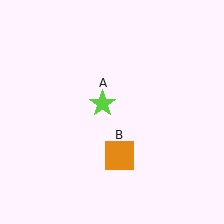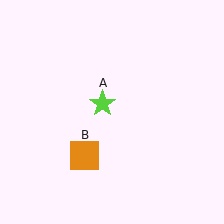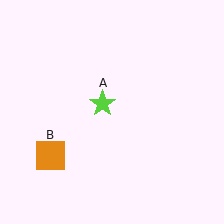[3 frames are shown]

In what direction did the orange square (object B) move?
The orange square (object B) moved left.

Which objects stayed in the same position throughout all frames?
Lime star (object A) remained stationary.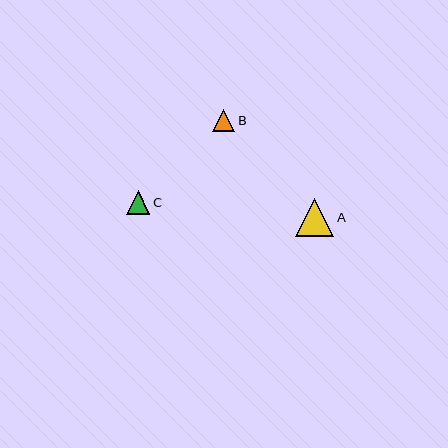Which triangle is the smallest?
Triangle B is the smallest with a size of approximately 23 pixels.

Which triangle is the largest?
Triangle A is the largest with a size of approximately 38 pixels.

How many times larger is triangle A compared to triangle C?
Triangle A is approximately 1.7 times the size of triangle C.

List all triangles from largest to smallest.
From largest to smallest: A, C, B.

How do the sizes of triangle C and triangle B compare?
Triangle C and triangle B are approximately the same size.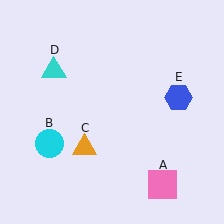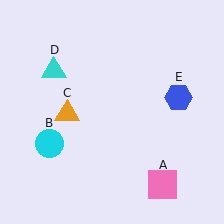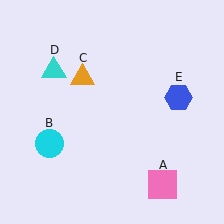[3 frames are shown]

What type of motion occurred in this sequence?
The orange triangle (object C) rotated clockwise around the center of the scene.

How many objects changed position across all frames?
1 object changed position: orange triangle (object C).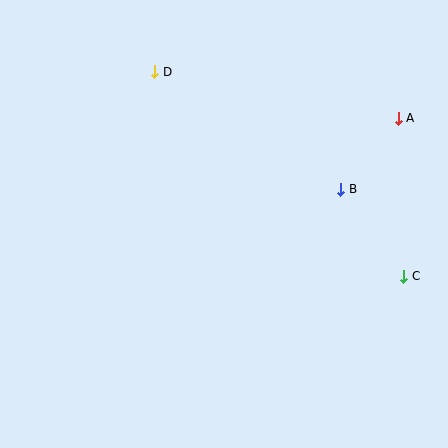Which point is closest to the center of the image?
Point B at (341, 189) is closest to the center.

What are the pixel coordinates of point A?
Point A is at (398, 118).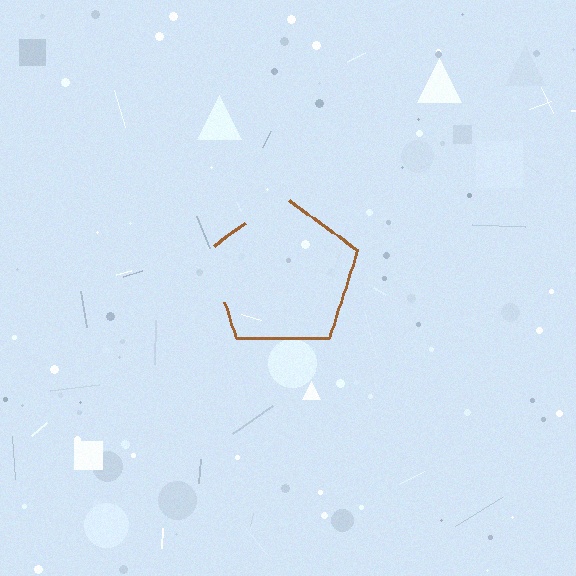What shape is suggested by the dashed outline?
The dashed outline suggests a pentagon.